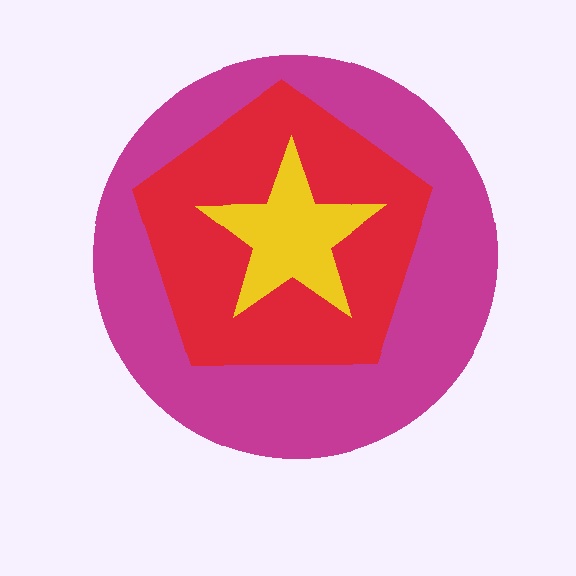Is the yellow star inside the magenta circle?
Yes.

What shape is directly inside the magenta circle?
The red pentagon.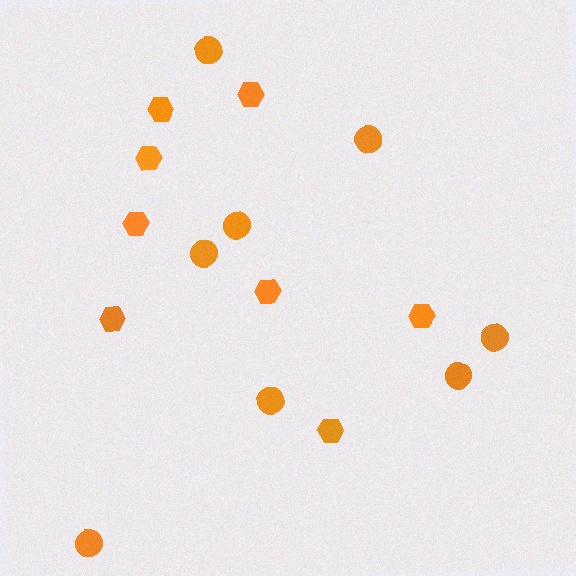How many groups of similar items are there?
There are 2 groups: one group of hexagons (8) and one group of circles (8).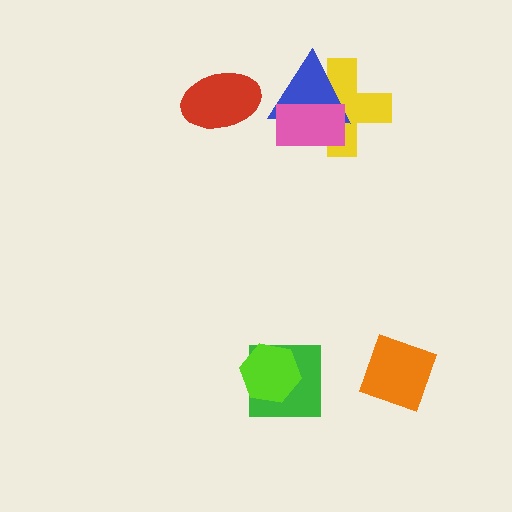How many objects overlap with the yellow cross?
2 objects overlap with the yellow cross.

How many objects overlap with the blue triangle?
2 objects overlap with the blue triangle.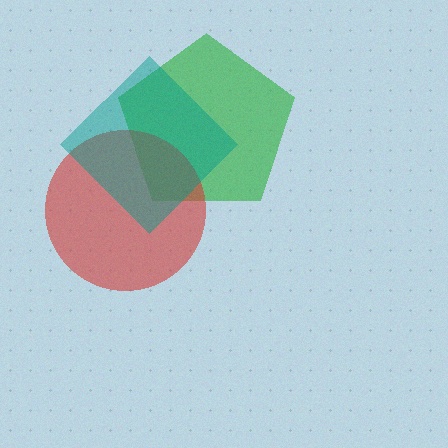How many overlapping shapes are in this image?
There are 3 overlapping shapes in the image.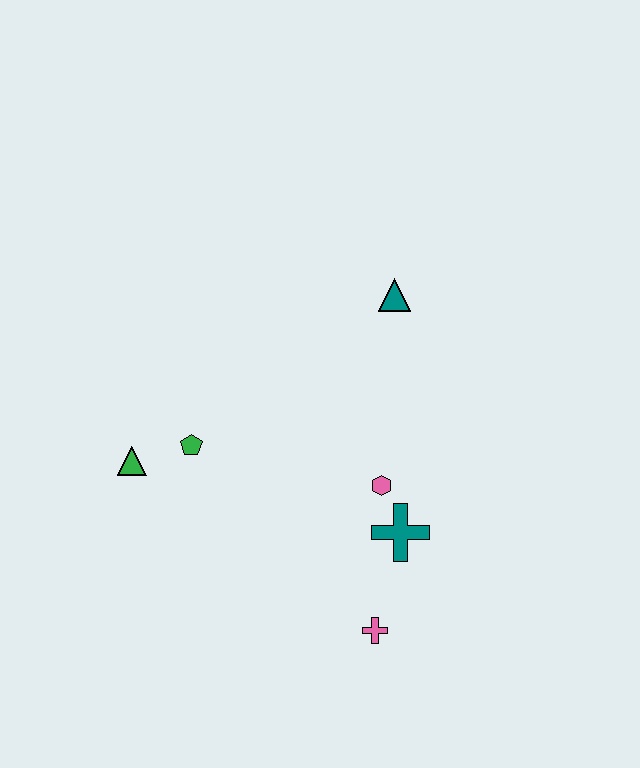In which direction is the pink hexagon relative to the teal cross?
The pink hexagon is above the teal cross.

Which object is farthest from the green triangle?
The teal triangle is farthest from the green triangle.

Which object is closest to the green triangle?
The green pentagon is closest to the green triangle.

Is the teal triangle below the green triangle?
No